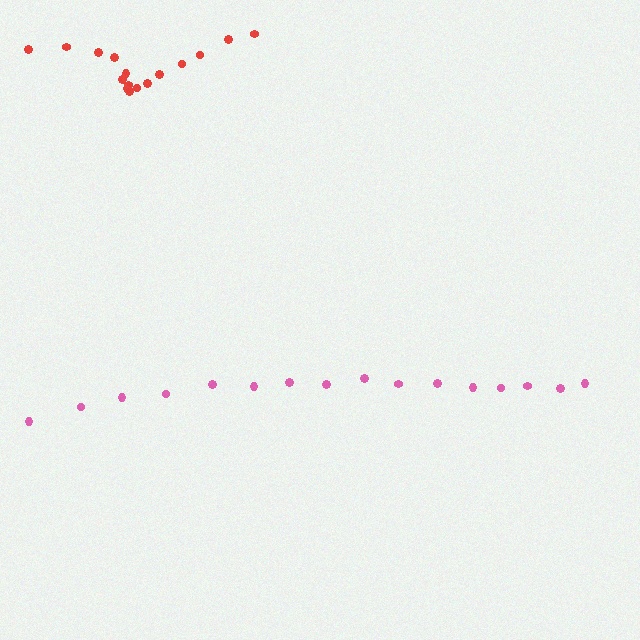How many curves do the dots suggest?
There are 2 distinct paths.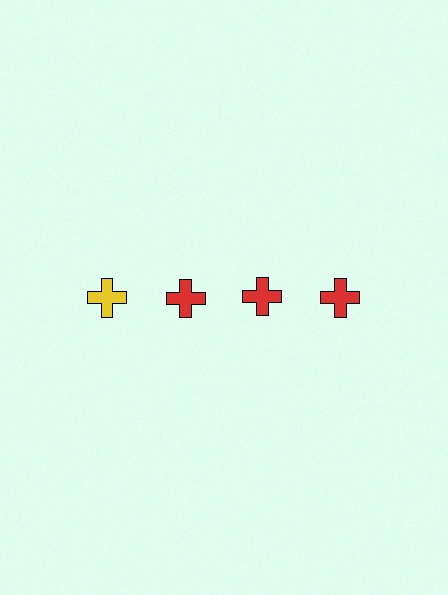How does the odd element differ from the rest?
It has a different color: yellow instead of red.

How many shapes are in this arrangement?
There are 4 shapes arranged in a grid pattern.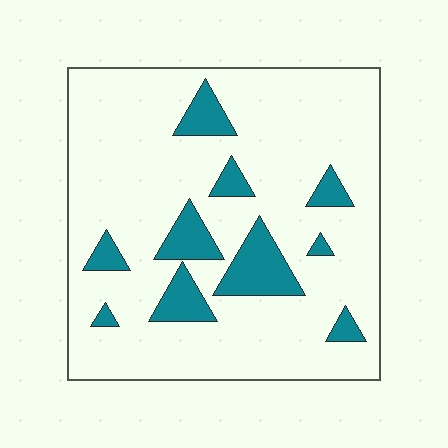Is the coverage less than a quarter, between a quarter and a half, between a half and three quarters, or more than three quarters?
Less than a quarter.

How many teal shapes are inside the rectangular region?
10.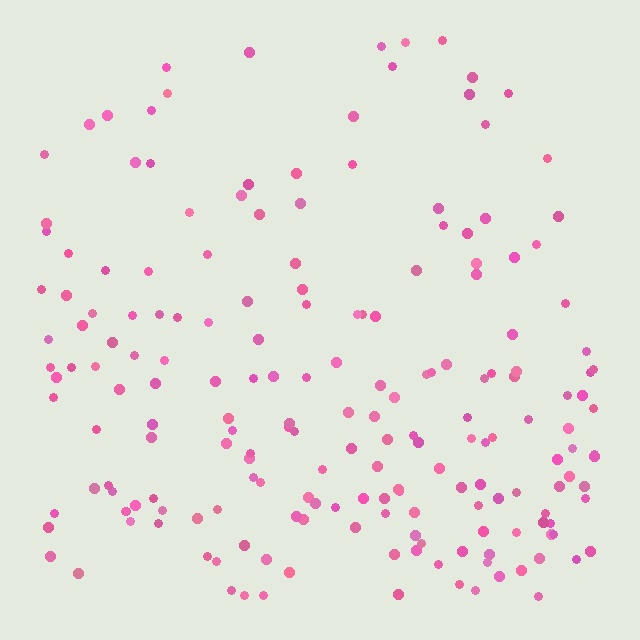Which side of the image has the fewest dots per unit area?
The top.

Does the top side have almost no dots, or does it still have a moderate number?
Still a moderate number, just noticeably fewer than the bottom.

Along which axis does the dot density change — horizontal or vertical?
Vertical.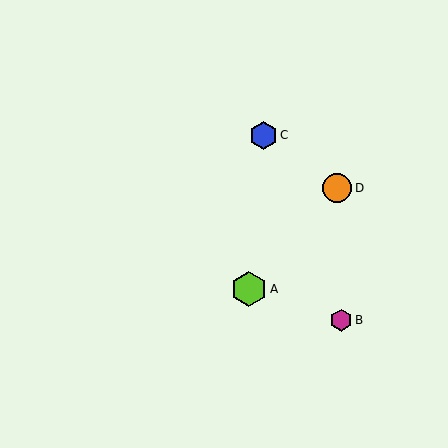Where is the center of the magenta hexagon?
The center of the magenta hexagon is at (341, 320).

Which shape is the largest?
The lime hexagon (labeled A) is the largest.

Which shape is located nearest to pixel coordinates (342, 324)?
The magenta hexagon (labeled B) at (341, 320) is nearest to that location.